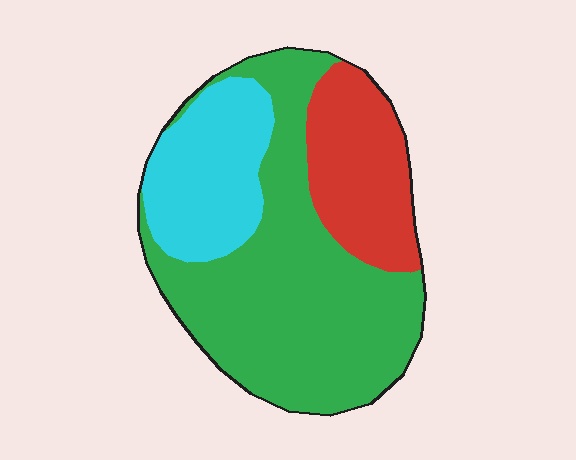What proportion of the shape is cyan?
Cyan takes up about one fifth (1/5) of the shape.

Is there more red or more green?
Green.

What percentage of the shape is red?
Red takes up about one fifth (1/5) of the shape.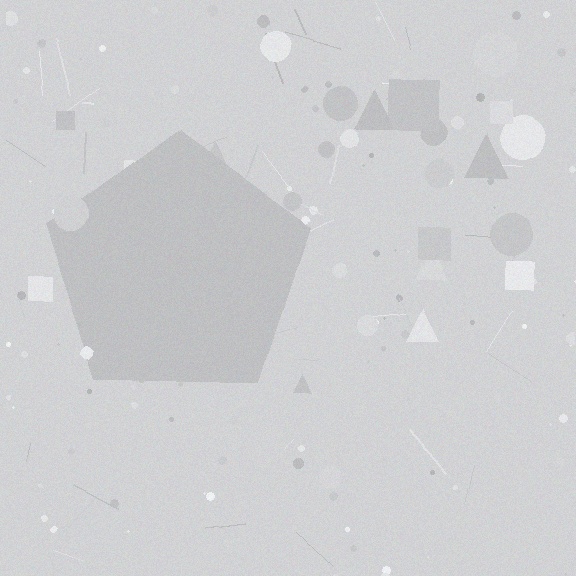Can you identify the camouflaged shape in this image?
The camouflaged shape is a pentagon.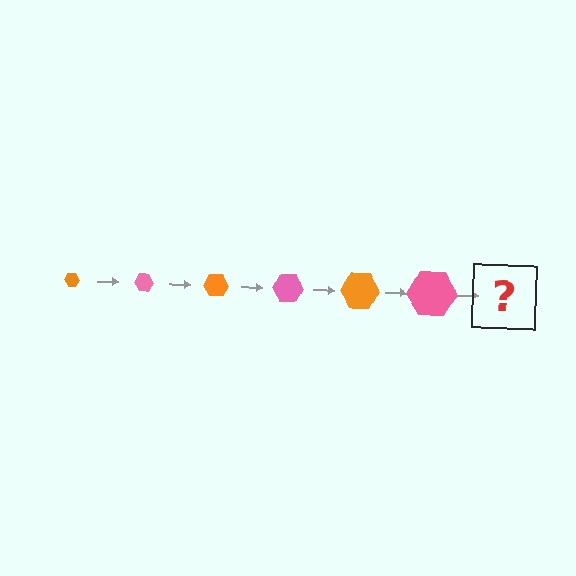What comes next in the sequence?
The next element should be an orange hexagon, larger than the previous one.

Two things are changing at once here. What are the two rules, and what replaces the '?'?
The two rules are that the hexagon grows larger each step and the color cycles through orange and pink. The '?' should be an orange hexagon, larger than the previous one.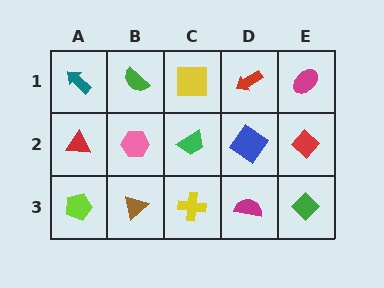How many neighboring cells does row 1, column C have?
3.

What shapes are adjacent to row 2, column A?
A teal arrow (row 1, column A), a lime pentagon (row 3, column A), a pink hexagon (row 2, column B).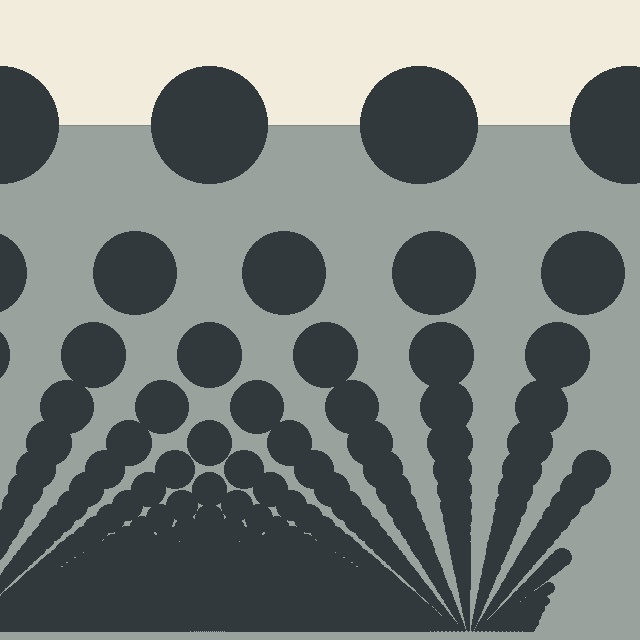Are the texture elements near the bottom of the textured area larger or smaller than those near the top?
Smaller. The gradient is inverted — elements near the bottom are smaller and denser.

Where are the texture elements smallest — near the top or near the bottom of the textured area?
Near the bottom.